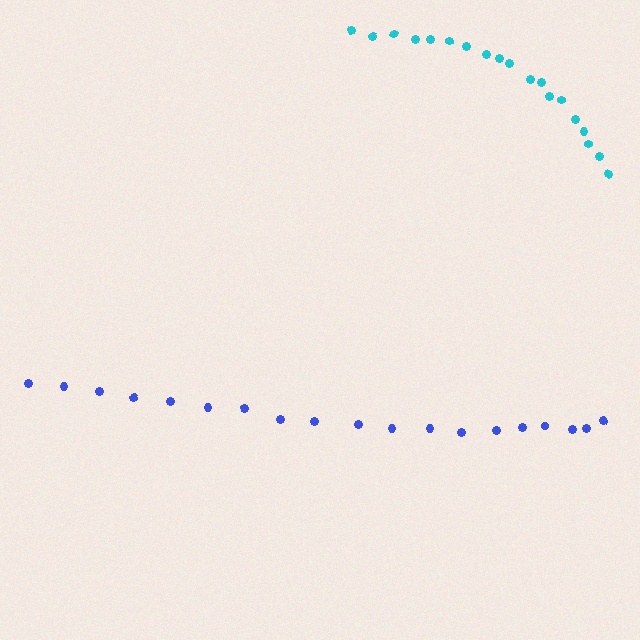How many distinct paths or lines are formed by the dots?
There are 2 distinct paths.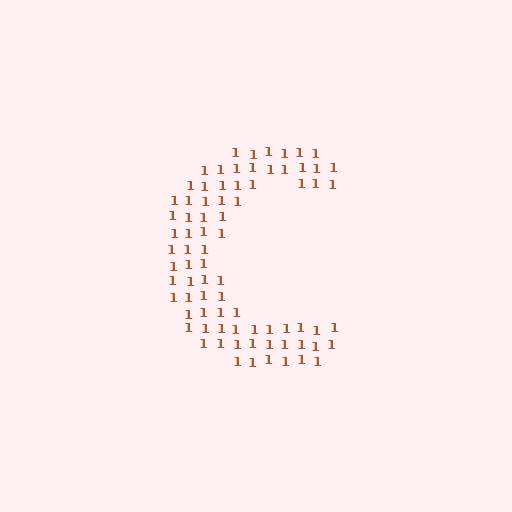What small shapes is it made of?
It is made of small digit 1's.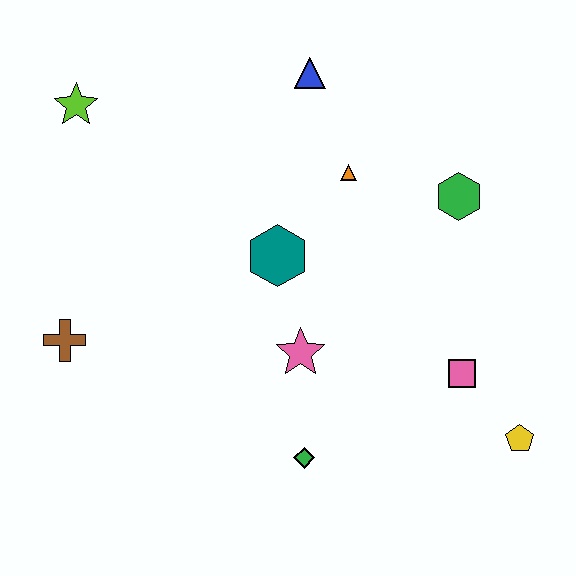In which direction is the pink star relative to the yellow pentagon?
The pink star is to the left of the yellow pentagon.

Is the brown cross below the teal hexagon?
Yes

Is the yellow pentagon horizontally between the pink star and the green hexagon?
No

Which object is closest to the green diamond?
The pink star is closest to the green diamond.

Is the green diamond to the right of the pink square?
No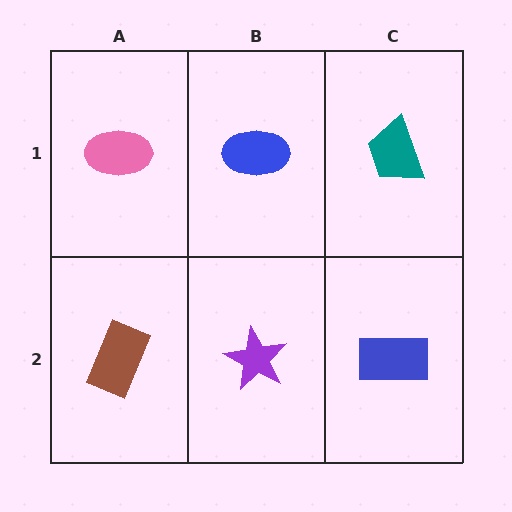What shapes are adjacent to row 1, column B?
A purple star (row 2, column B), a pink ellipse (row 1, column A), a teal trapezoid (row 1, column C).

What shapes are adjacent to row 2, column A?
A pink ellipse (row 1, column A), a purple star (row 2, column B).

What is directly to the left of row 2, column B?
A brown rectangle.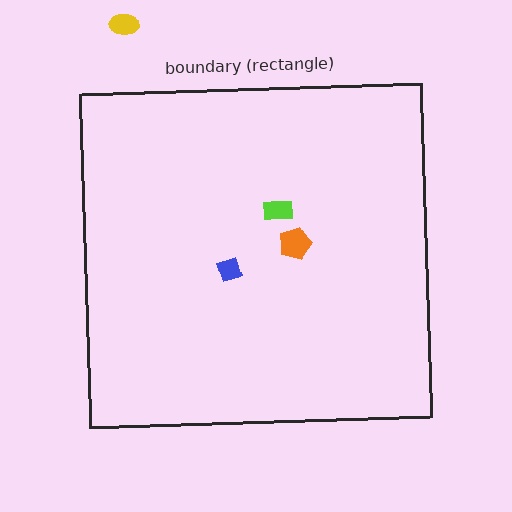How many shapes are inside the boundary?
3 inside, 1 outside.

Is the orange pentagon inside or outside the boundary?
Inside.